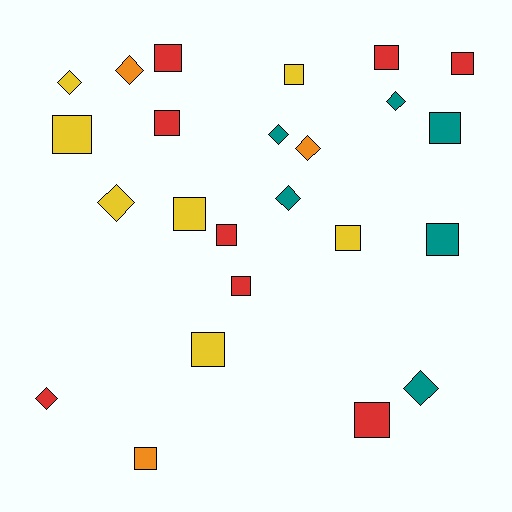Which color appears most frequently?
Red, with 8 objects.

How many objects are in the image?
There are 24 objects.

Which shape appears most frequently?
Square, with 15 objects.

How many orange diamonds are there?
There are 2 orange diamonds.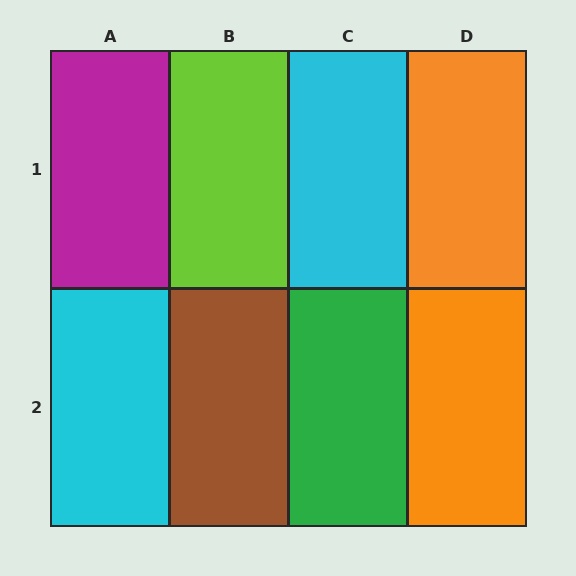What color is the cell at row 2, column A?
Cyan.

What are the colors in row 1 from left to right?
Magenta, lime, cyan, orange.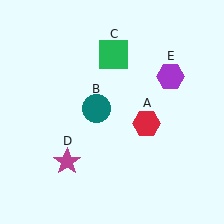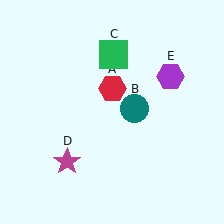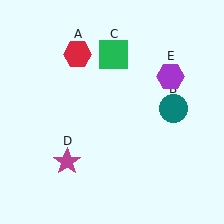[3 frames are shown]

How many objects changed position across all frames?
2 objects changed position: red hexagon (object A), teal circle (object B).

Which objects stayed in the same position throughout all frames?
Green square (object C) and magenta star (object D) and purple hexagon (object E) remained stationary.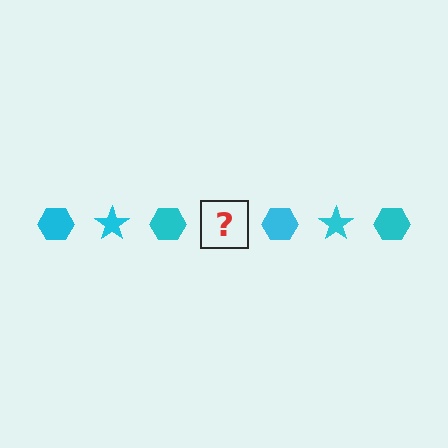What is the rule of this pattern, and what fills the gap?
The rule is that the pattern cycles through hexagon, star shapes in cyan. The gap should be filled with a cyan star.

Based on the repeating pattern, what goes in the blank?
The blank should be a cyan star.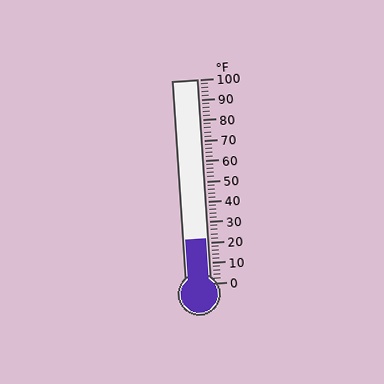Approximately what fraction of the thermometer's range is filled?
The thermometer is filled to approximately 20% of its range.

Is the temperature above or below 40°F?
The temperature is below 40°F.